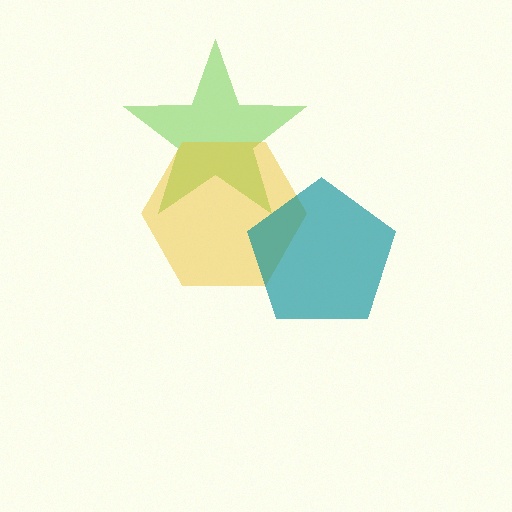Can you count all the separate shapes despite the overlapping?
Yes, there are 3 separate shapes.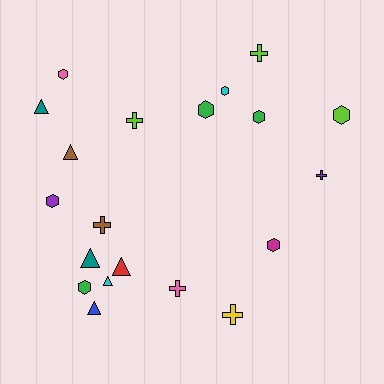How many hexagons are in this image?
There are 8 hexagons.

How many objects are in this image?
There are 20 objects.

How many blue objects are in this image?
There is 1 blue object.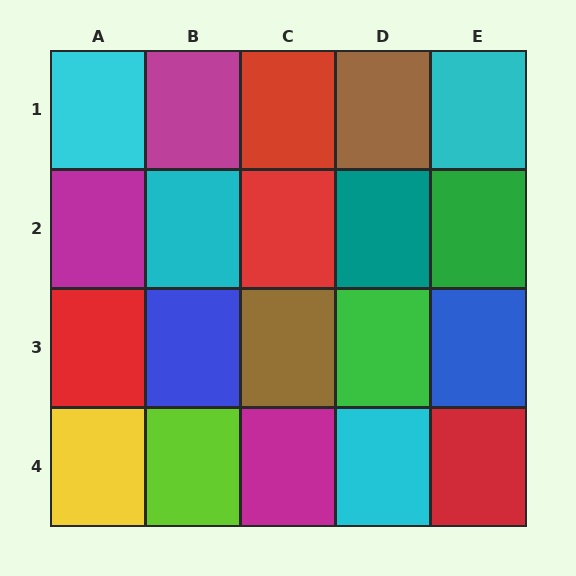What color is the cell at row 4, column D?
Cyan.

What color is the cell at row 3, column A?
Red.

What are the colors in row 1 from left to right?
Cyan, magenta, red, brown, cyan.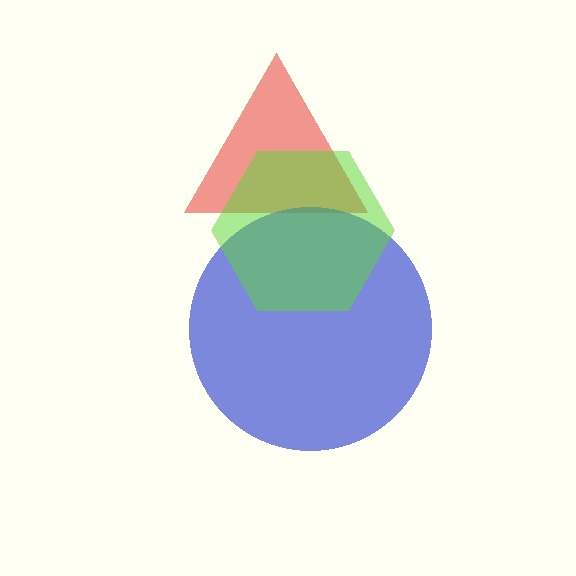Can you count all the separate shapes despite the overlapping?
Yes, there are 3 separate shapes.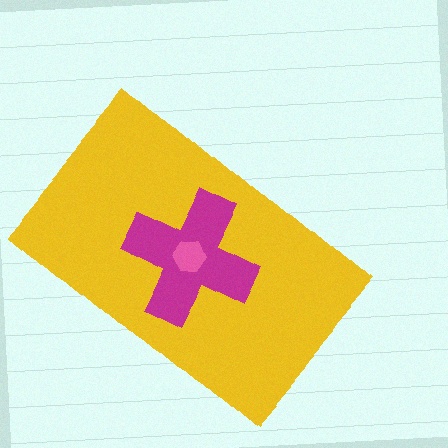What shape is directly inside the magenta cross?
The pink hexagon.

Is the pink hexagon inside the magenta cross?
Yes.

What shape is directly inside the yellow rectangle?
The magenta cross.